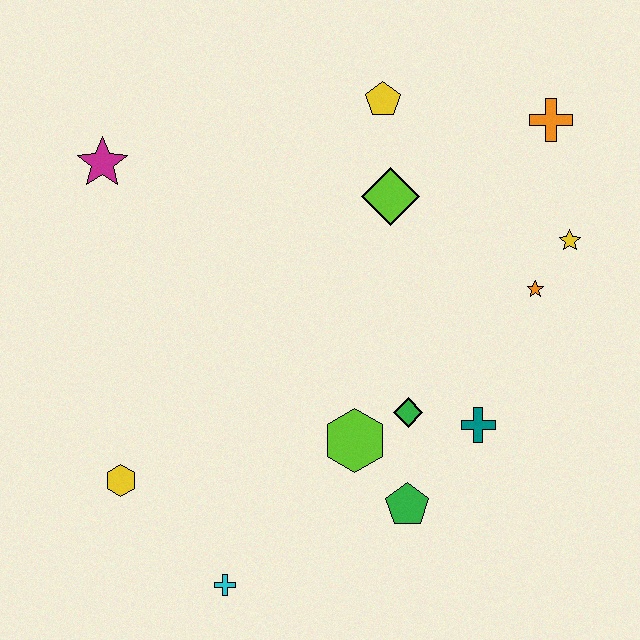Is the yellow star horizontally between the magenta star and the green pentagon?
No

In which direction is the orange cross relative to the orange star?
The orange cross is above the orange star.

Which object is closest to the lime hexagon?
The green diamond is closest to the lime hexagon.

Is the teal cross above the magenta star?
No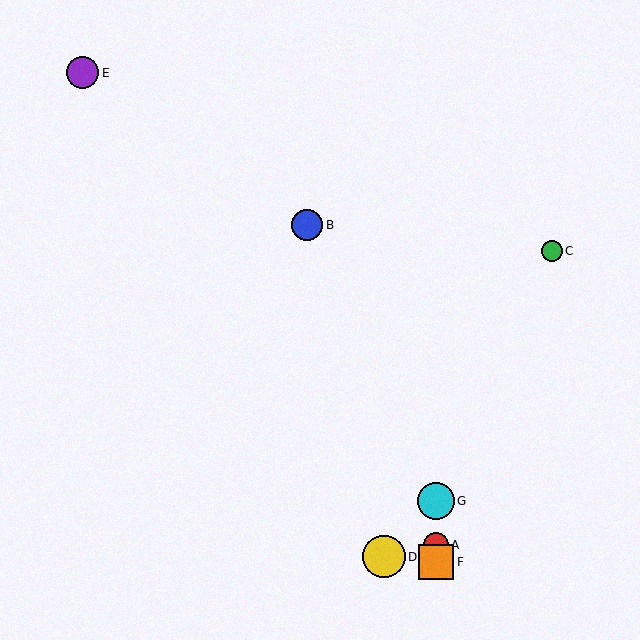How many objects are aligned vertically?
3 objects (A, F, G) are aligned vertically.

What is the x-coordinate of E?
Object E is at x≈83.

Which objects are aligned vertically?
Objects A, F, G are aligned vertically.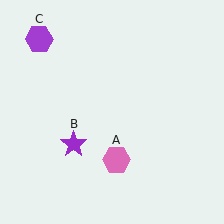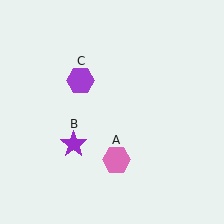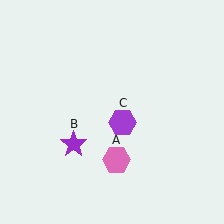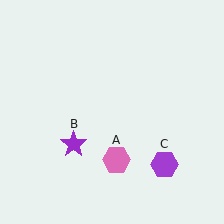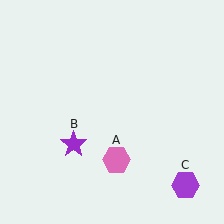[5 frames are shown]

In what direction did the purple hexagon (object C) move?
The purple hexagon (object C) moved down and to the right.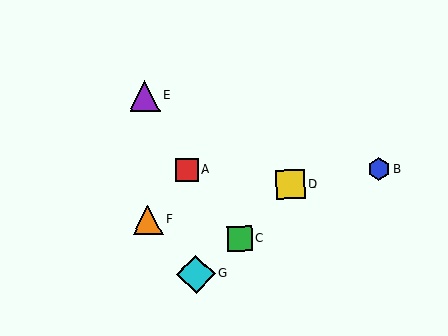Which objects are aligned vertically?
Objects E, F are aligned vertically.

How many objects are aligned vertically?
2 objects (E, F) are aligned vertically.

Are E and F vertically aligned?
Yes, both are at x≈145.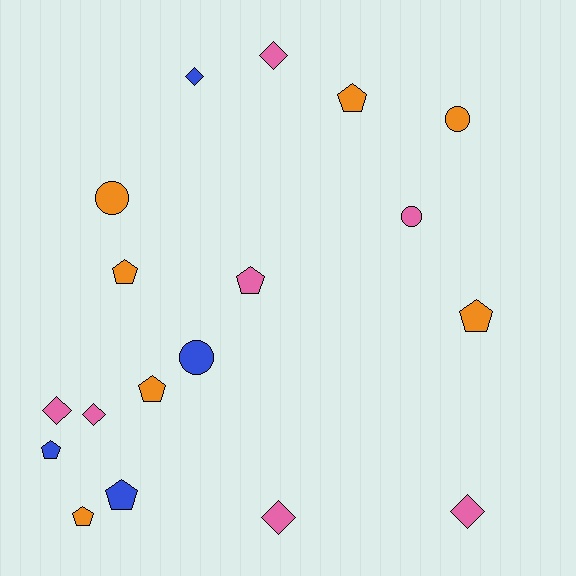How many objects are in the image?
There are 18 objects.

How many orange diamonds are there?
There are no orange diamonds.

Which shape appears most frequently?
Pentagon, with 8 objects.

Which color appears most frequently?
Pink, with 7 objects.